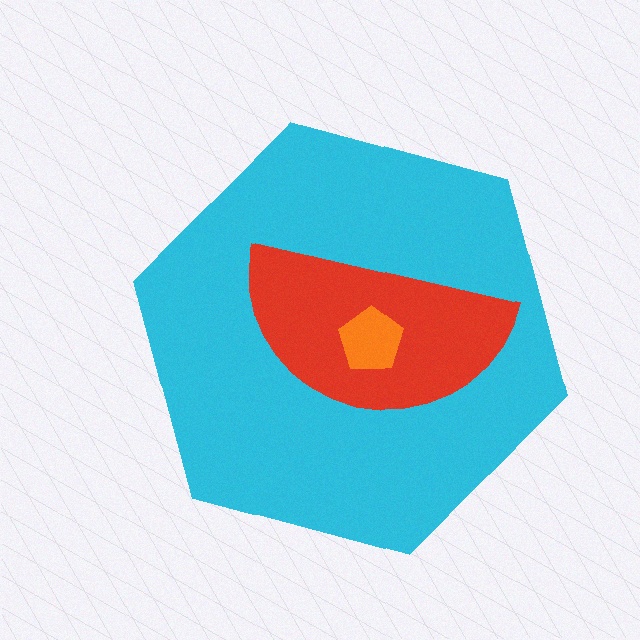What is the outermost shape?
The cyan hexagon.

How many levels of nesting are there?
3.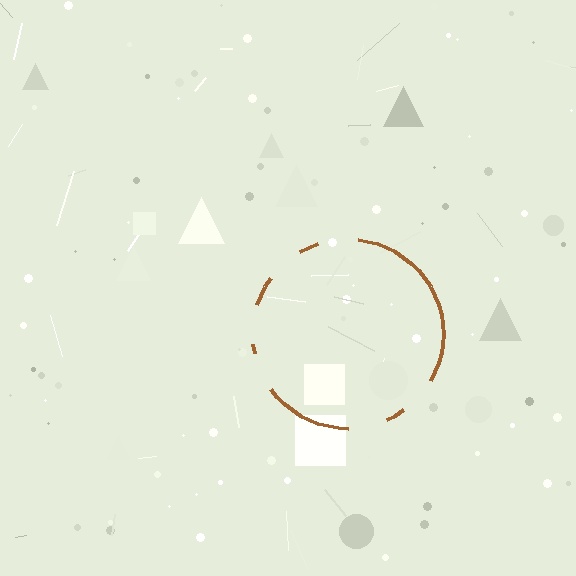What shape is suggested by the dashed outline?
The dashed outline suggests a circle.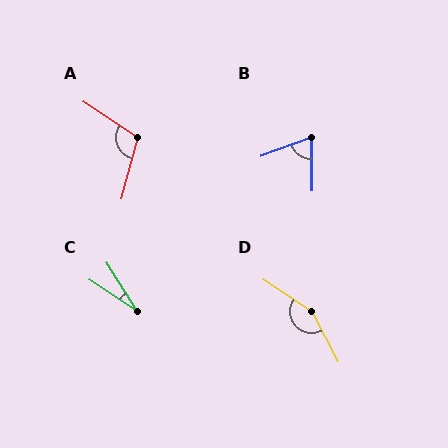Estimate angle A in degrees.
Approximately 108 degrees.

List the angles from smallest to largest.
C (25°), B (70°), A (108°), D (152°).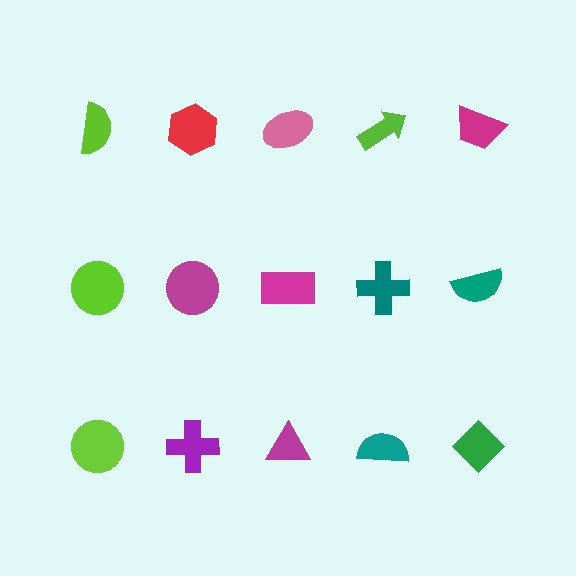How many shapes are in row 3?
5 shapes.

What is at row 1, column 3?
A pink ellipse.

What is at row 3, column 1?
A lime circle.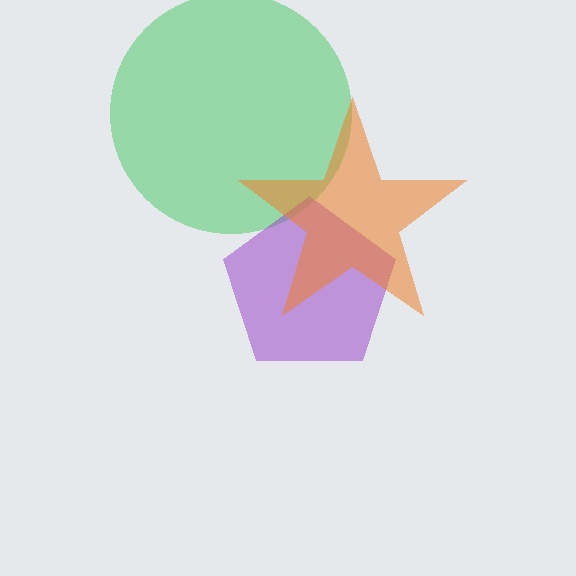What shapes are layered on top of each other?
The layered shapes are: a green circle, a purple pentagon, an orange star.